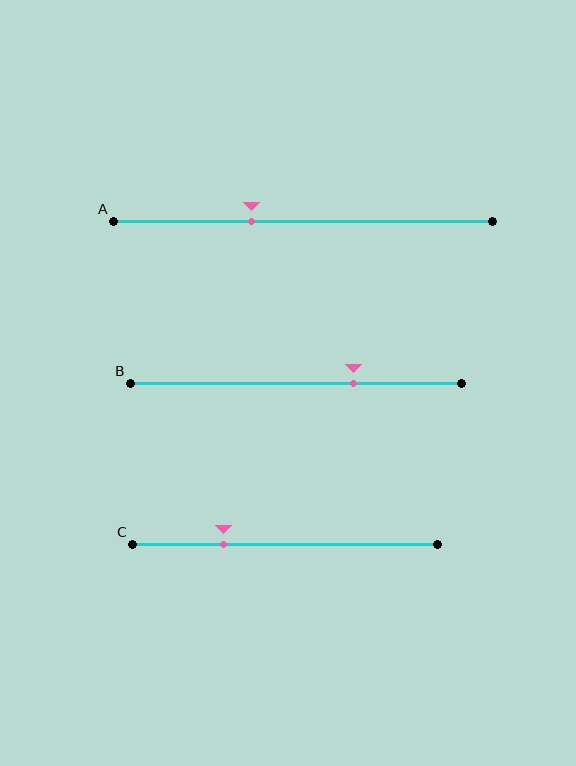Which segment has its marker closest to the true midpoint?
Segment A has its marker closest to the true midpoint.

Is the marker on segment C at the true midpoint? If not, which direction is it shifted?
No, the marker on segment C is shifted to the left by about 20% of the segment length.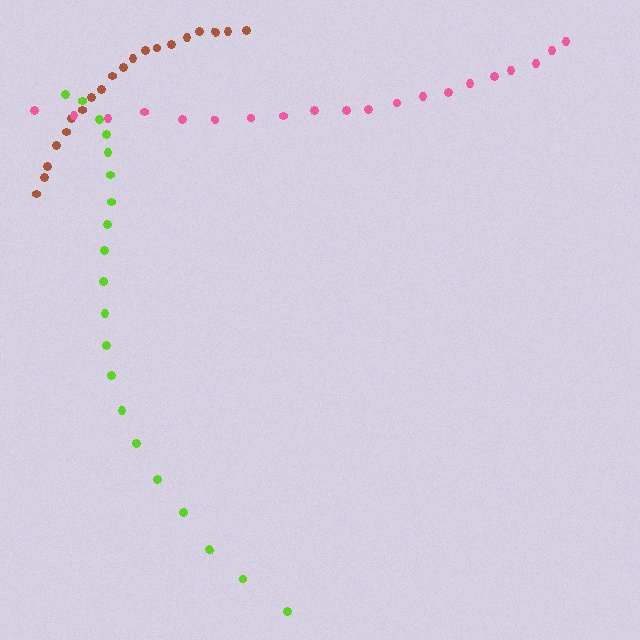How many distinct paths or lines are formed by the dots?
There are 3 distinct paths.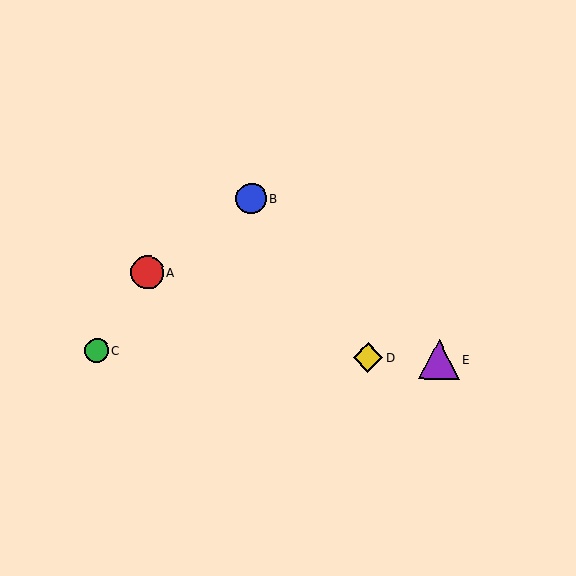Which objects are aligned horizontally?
Objects C, D, E are aligned horizontally.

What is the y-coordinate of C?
Object C is at y≈350.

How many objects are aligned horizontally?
3 objects (C, D, E) are aligned horizontally.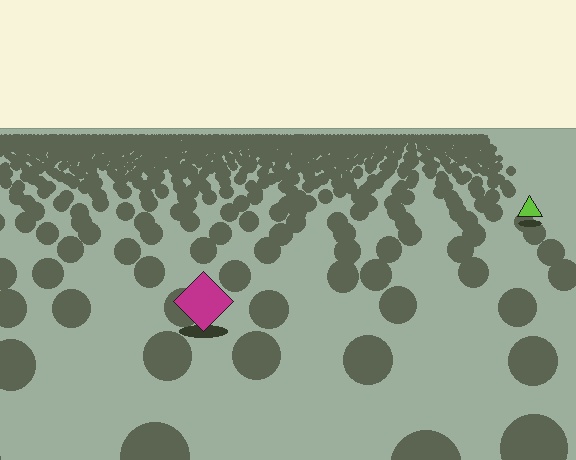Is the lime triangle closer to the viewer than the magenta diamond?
No. The magenta diamond is closer — you can tell from the texture gradient: the ground texture is coarser near it.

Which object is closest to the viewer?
The magenta diamond is closest. The texture marks near it are larger and more spread out.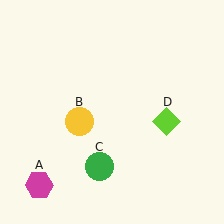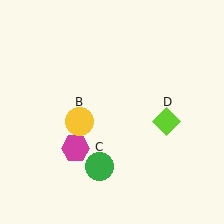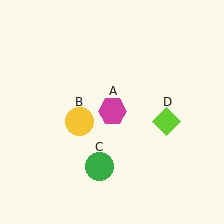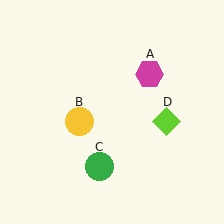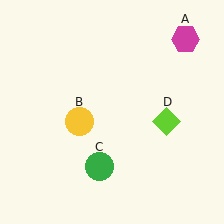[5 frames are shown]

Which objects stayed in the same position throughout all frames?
Yellow circle (object B) and green circle (object C) and lime diamond (object D) remained stationary.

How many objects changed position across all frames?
1 object changed position: magenta hexagon (object A).